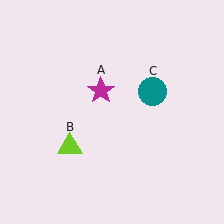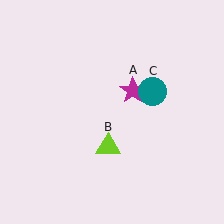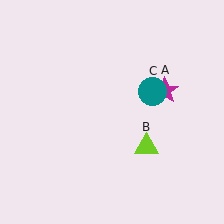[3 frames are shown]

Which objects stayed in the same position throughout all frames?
Teal circle (object C) remained stationary.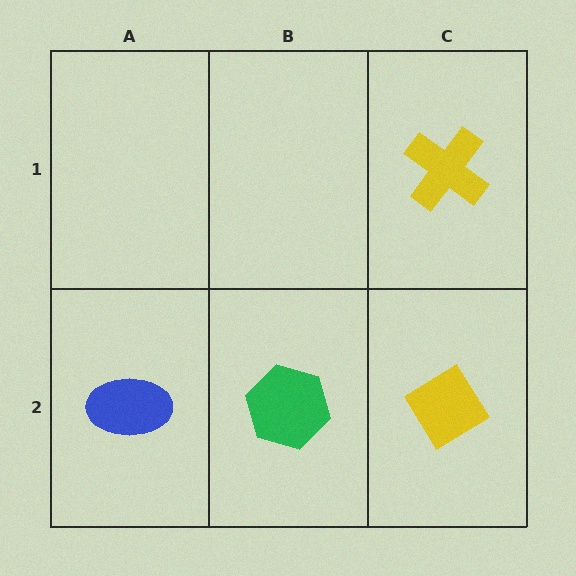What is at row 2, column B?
A green hexagon.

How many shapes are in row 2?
3 shapes.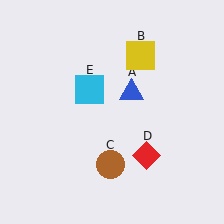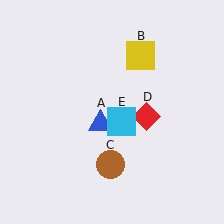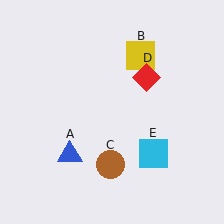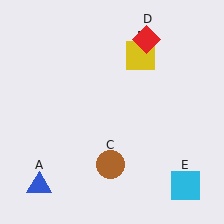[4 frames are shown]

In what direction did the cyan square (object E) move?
The cyan square (object E) moved down and to the right.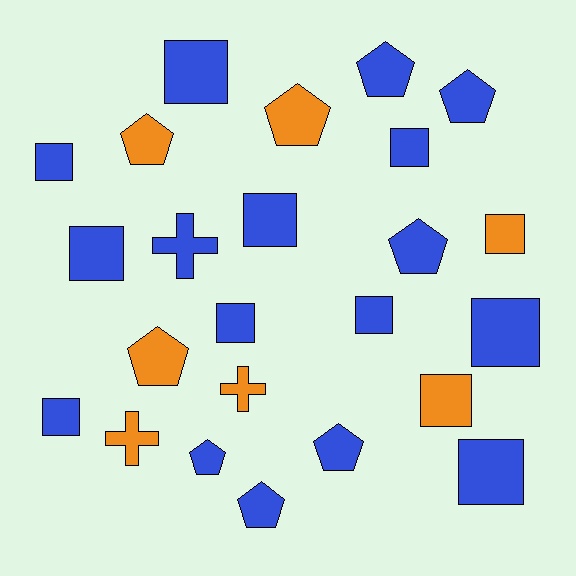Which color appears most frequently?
Blue, with 17 objects.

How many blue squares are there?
There are 10 blue squares.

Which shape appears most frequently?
Square, with 12 objects.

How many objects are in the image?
There are 24 objects.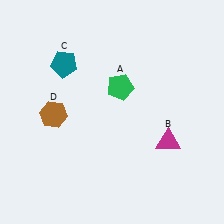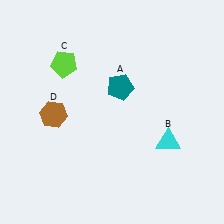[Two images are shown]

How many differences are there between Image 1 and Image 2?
There are 3 differences between the two images.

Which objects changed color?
A changed from green to teal. B changed from magenta to cyan. C changed from teal to lime.